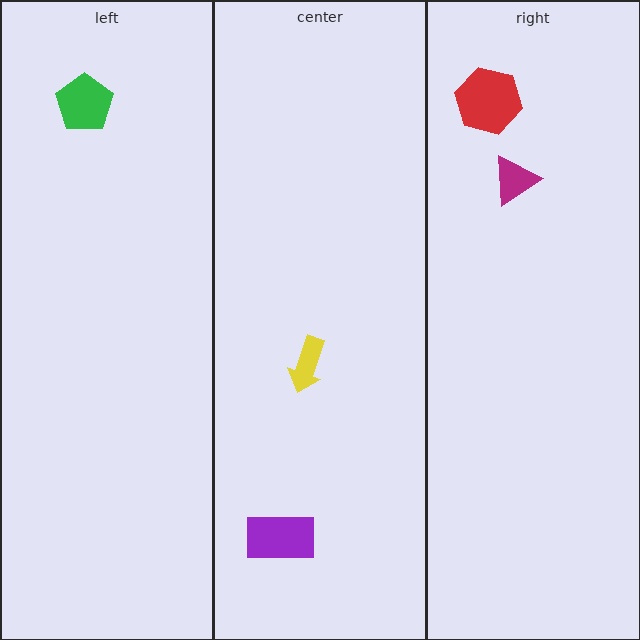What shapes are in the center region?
The yellow arrow, the purple rectangle.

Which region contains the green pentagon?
The left region.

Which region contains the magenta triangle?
The right region.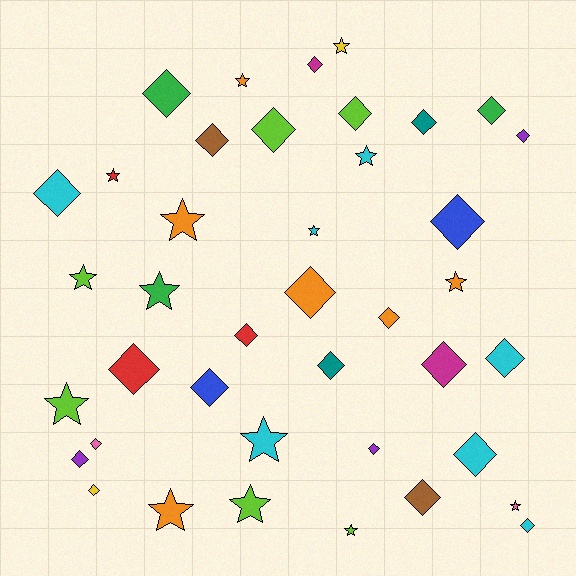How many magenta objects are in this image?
There are 2 magenta objects.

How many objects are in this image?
There are 40 objects.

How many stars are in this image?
There are 15 stars.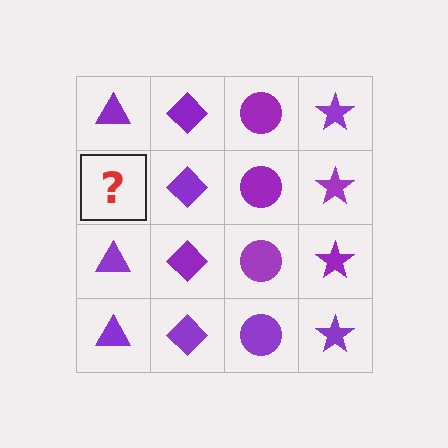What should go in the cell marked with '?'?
The missing cell should contain a purple triangle.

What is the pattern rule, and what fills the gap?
The rule is that each column has a consistent shape. The gap should be filled with a purple triangle.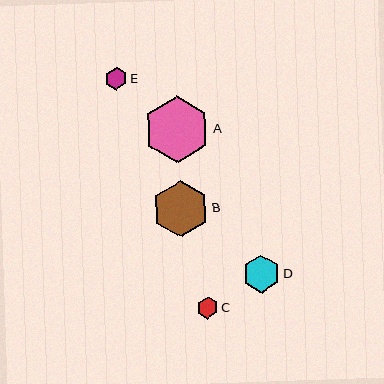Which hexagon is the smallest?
Hexagon C is the smallest with a size of approximately 22 pixels.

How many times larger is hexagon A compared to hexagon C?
Hexagon A is approximately 3.1 times the size of hexagon C.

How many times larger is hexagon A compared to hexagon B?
Hexagon A is approximately 1.2 times the size of hexagon B.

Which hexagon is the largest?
Hexagon A is the largest with a size of approximately 67 pixels.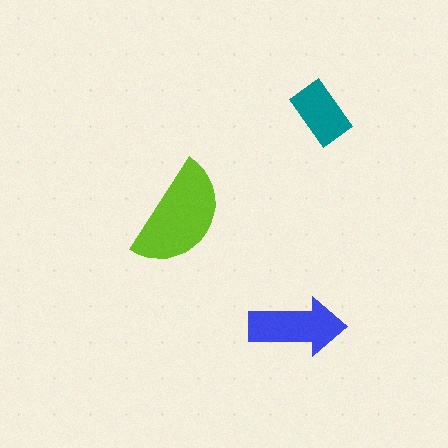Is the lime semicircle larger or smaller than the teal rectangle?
Larger.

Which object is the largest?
The lime semicircle.